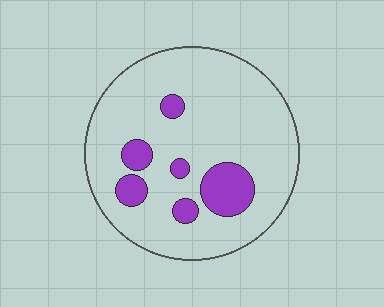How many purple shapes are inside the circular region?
6.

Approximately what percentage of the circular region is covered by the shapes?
Approximately 15%.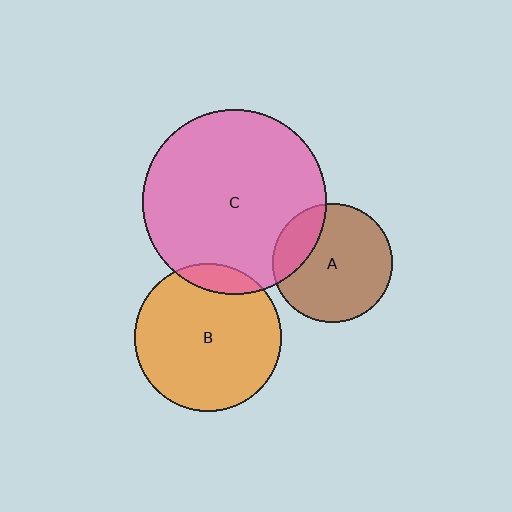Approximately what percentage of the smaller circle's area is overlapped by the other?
Approximately 10%.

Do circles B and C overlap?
Yes.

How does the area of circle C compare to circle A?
Approximately 2.4 times.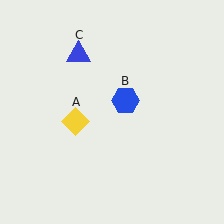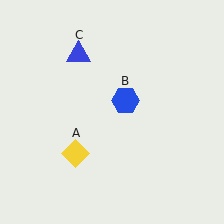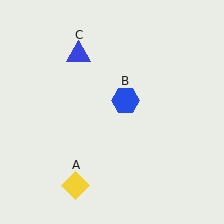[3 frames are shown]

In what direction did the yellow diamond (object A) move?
The yellow diamond (object A) moved down.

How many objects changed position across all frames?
1 object changed position: yellow diamond (object A).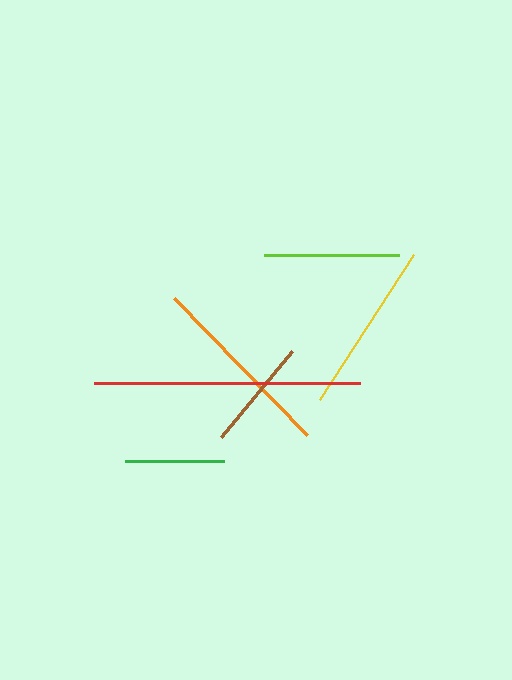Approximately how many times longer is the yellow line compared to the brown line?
The yellow line is approximately 1.6 times the length of the brown line.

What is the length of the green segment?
The green segment is approximately 99 pixels long.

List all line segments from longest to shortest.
From longest to shortest: red, orange, yellow, lime, brown, green.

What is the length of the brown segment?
The brown segment is approximately 111 pixels long.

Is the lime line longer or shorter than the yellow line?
The yellow line is longer than the lime line.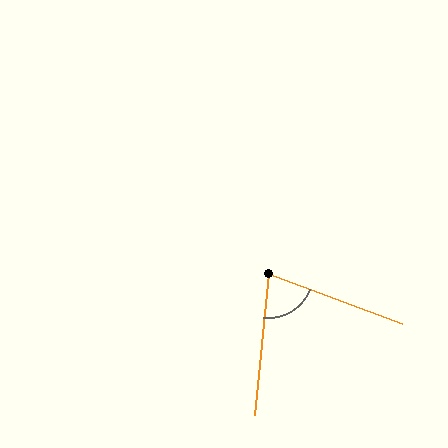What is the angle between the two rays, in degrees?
Approximately 75 degrees.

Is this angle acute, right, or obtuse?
It is acute.